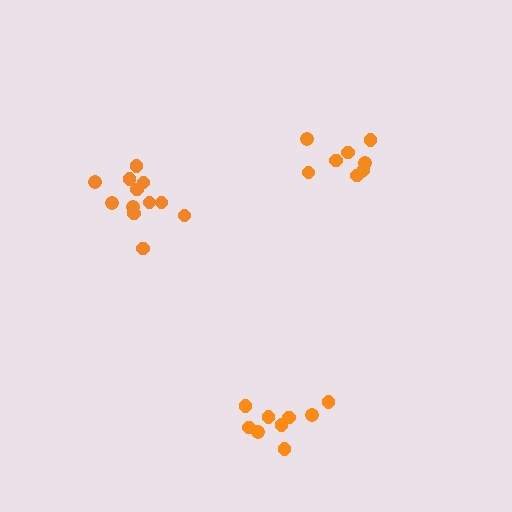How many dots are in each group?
Group 1: 8 dots, Group 2: 9 dots, Group 3: 12 dots (29 total).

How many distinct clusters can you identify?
There are 3 distinct clusters.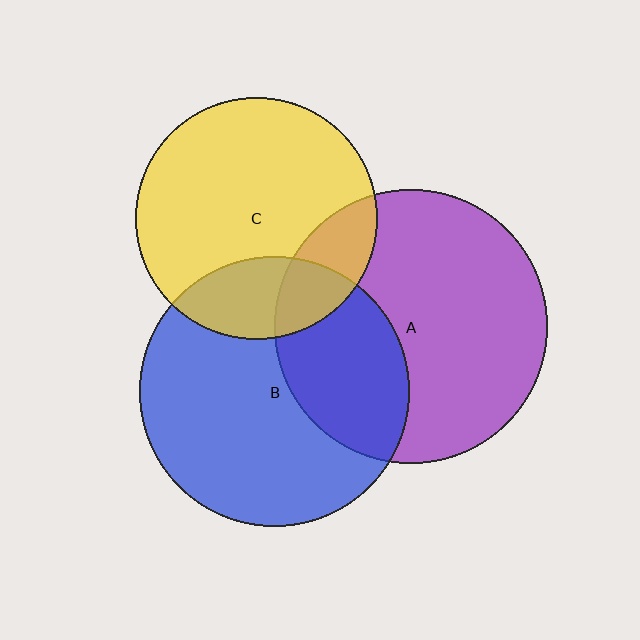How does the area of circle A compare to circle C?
Approximately 1.3 times.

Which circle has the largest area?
Circle A (purple).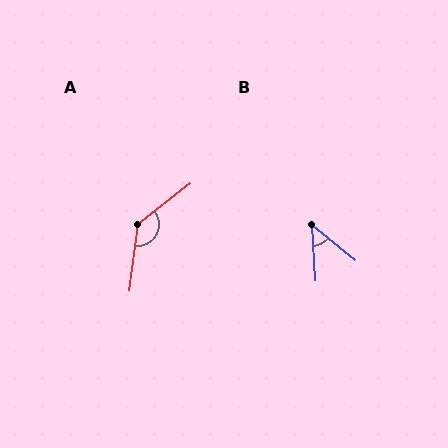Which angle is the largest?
A, at approximately 135 degrees.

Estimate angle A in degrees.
Approximately 135 degrees.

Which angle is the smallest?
B, at approximately 47 degrees.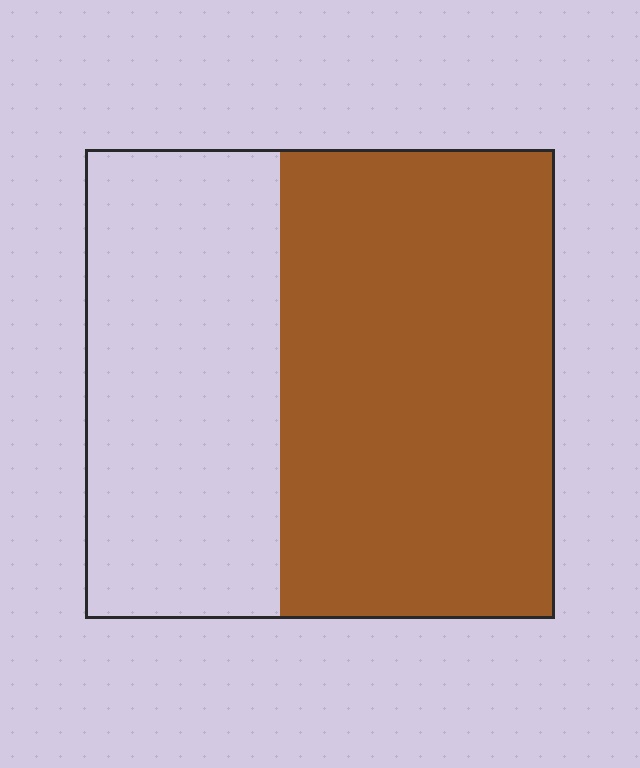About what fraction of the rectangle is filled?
About three fifths (3/5).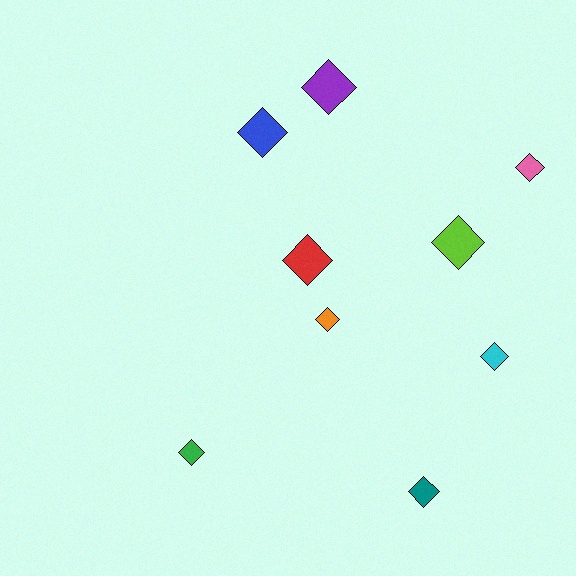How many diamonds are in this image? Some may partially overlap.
There are 9 diamonds.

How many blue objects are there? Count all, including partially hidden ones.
There is 1 blue object.